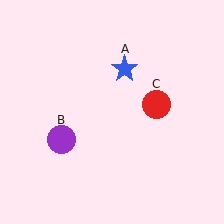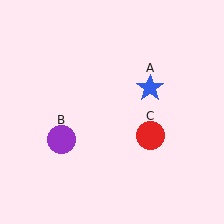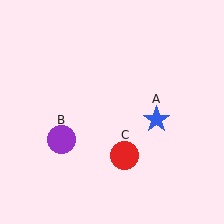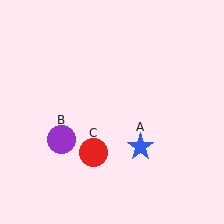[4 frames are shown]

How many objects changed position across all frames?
2 objects changed position: blue star (object A), red circle (object C).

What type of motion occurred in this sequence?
The blue star (object A), red circle (object C) rotated clockwise around the center of the scene.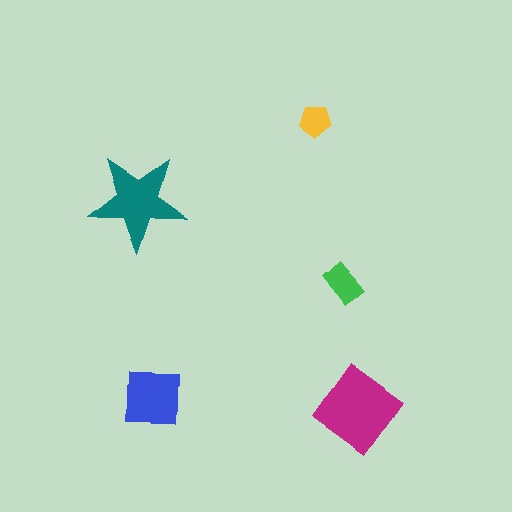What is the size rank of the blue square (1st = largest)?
3rd.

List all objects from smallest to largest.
The yellow pentagon, the green rectangle, the blue square, the teal star, the magenta diamond.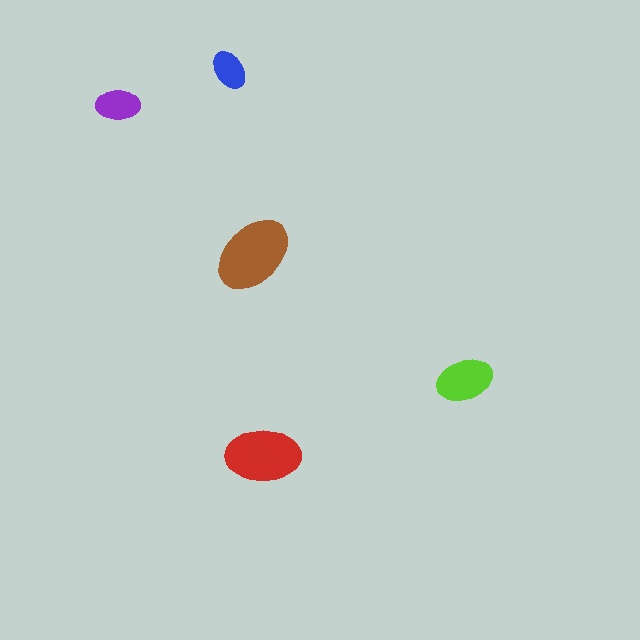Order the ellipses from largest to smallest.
the brown one, the red one, the lime one, the purple one, the blue one.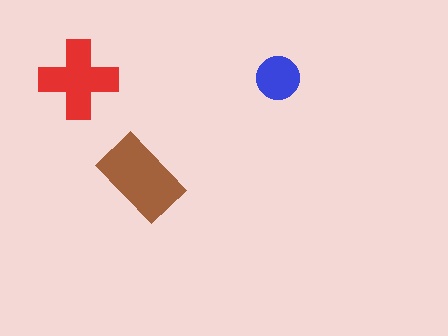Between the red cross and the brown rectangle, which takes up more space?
The brown rectangle.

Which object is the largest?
The brown rectangle.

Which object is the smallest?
The blue circle.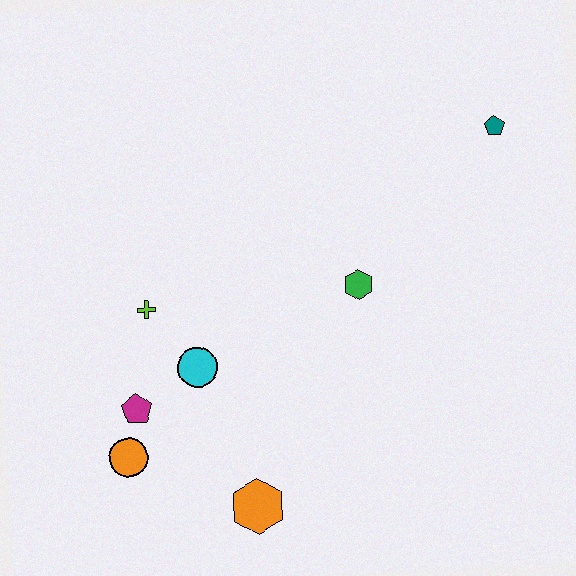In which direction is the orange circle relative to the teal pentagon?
The orange circle is to the left of the teal pentagon.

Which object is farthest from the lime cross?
The teal pentagon is farthest from the lime cross.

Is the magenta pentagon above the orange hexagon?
Yes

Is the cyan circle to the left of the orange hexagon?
Yes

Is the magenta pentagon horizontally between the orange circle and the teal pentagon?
Yes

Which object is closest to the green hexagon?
The cyan circle is closest to the green hexagon.